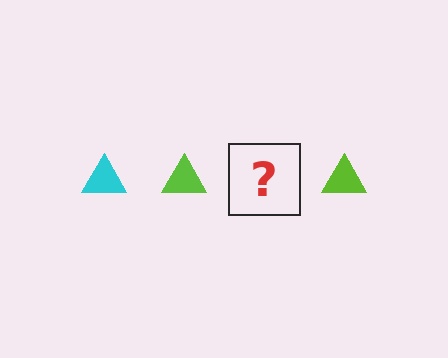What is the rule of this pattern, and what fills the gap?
The rule is that the pattern cycles through cyan, lime triangles. The gap should be filled with a cyan triangle.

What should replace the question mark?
The question mark should be replaced with a cyan triangle.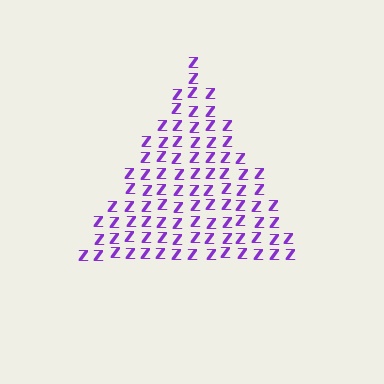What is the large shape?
The large shape is a triangle.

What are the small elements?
The small elements are letter Z's.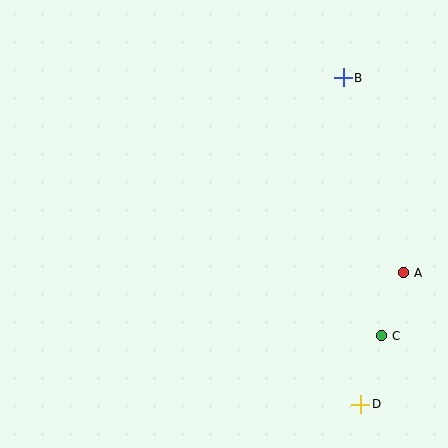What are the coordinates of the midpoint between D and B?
The midpoint between D and B is at (352, 241).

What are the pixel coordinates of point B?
Point B is at (343, 78).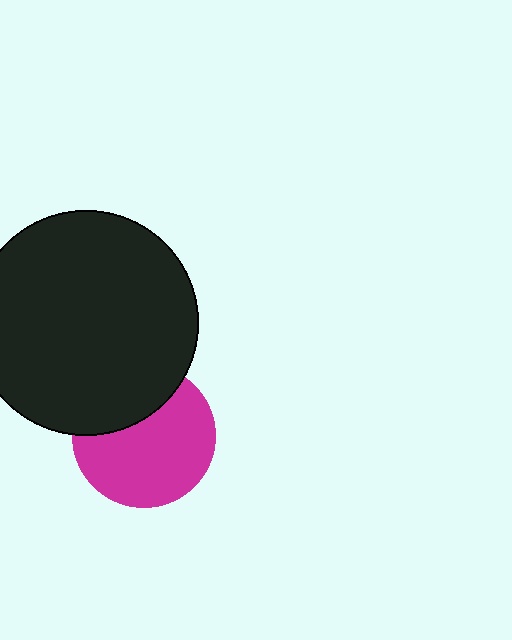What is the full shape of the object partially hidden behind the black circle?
The partially hidden object is a magenta circle.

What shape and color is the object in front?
The object in front is a black circle.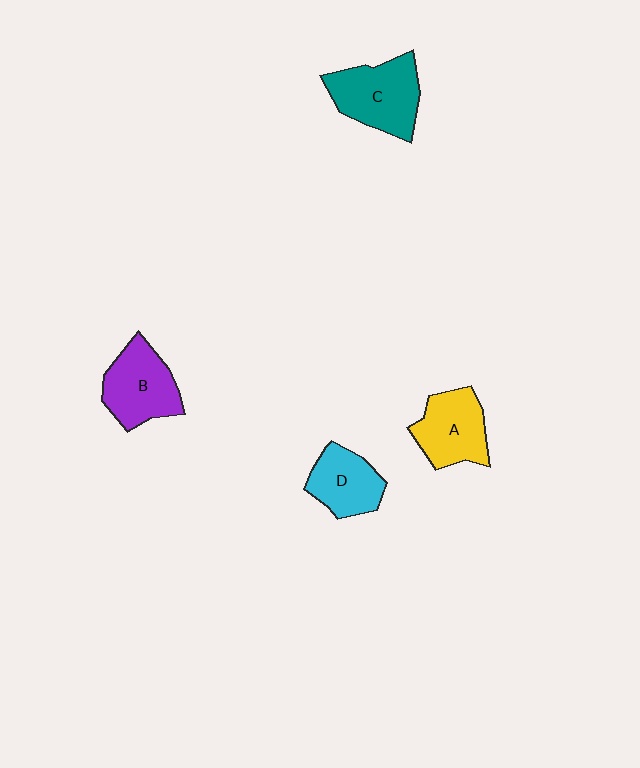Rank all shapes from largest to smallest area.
From largest to smallest: C (teal), B (purple), A (yellow), D (cyan).